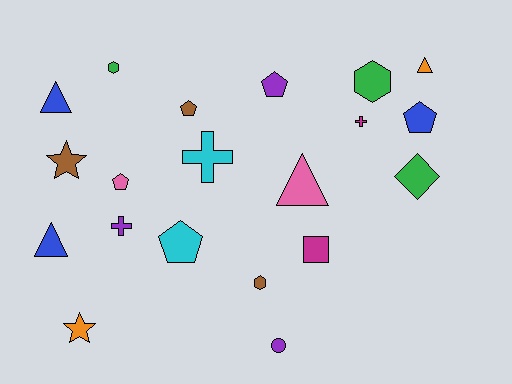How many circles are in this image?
There is 1 circle.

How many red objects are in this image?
There are no red objects.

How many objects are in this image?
There are 20 objects.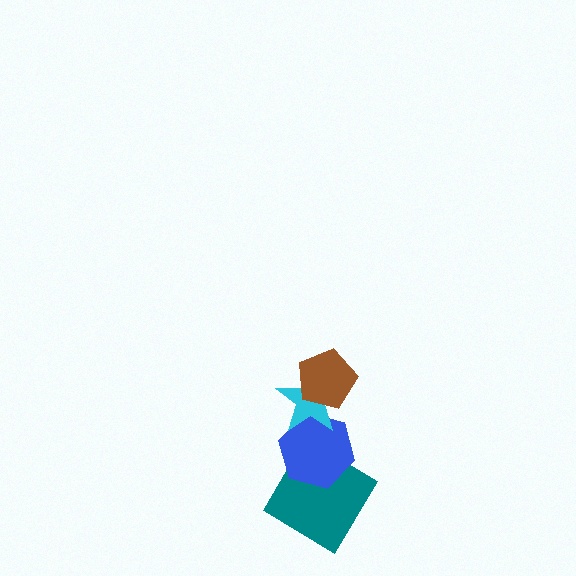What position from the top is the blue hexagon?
The blue hexagon is 3rd from the top.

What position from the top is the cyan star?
The cyan star is 2nd from the top.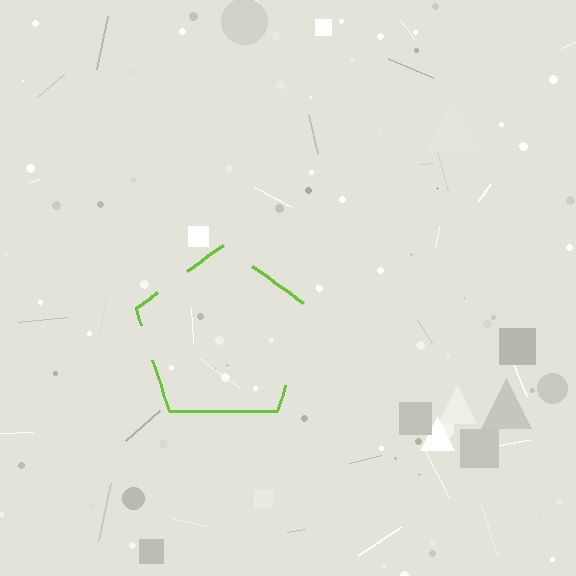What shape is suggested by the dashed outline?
The dashed outline suggests a pentagon.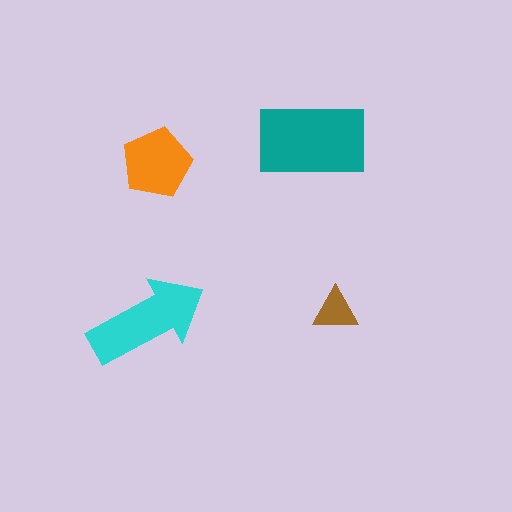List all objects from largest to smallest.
The teal rectangle, the cyan arrow, the orange pentagon, the brown triangle.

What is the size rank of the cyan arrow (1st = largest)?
2nd.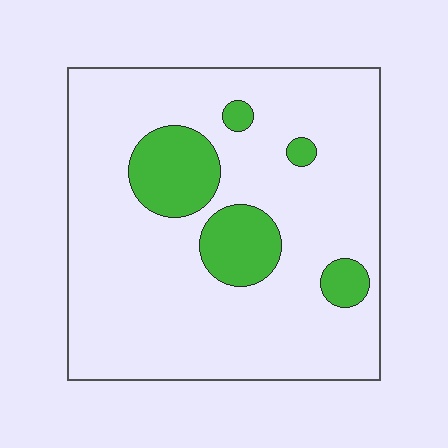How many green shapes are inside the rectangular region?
5.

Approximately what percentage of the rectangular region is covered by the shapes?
Approximately 15%.